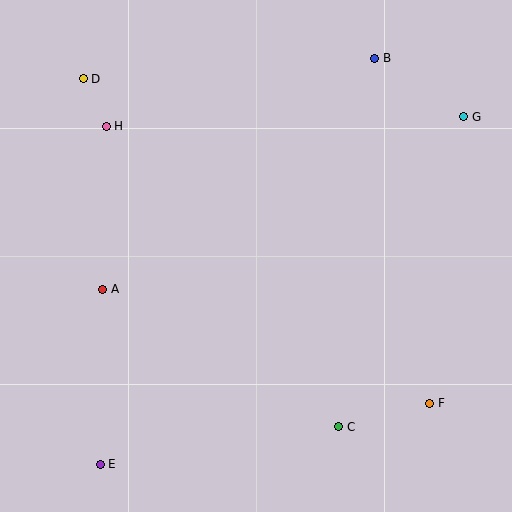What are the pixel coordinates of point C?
Point C is at (339, 427).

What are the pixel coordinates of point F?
Point F is at (430, 403).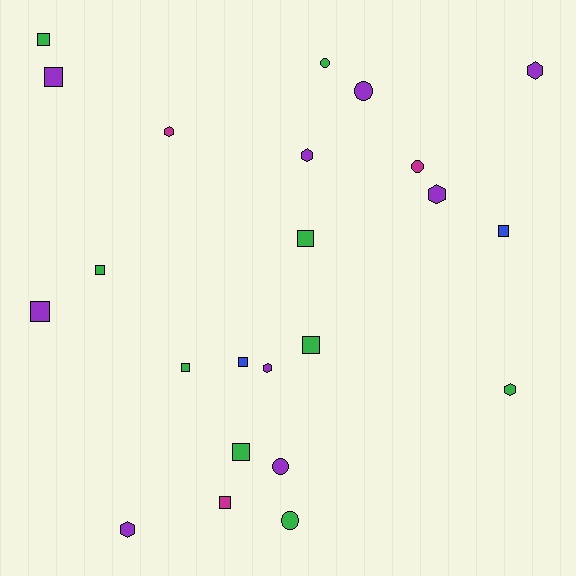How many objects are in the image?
There are 23 objects.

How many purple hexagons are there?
There are 5 purple hexagons.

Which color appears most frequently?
Purple, with 9 objects.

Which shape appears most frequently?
Square, with 11 objects.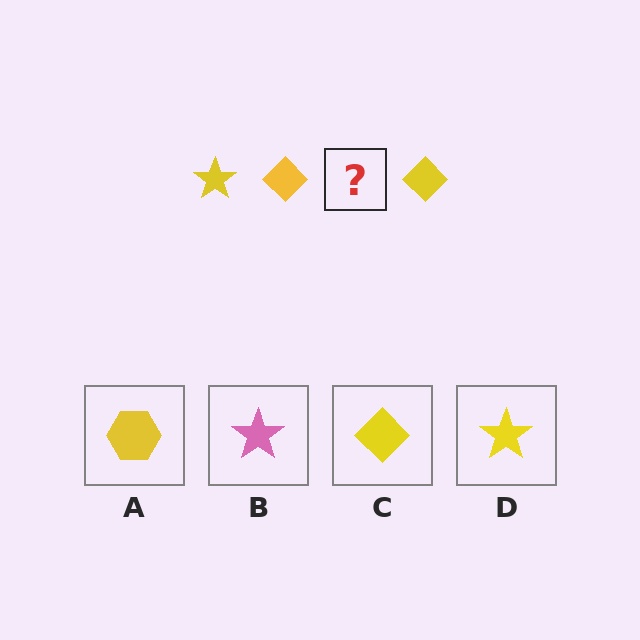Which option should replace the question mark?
Option D.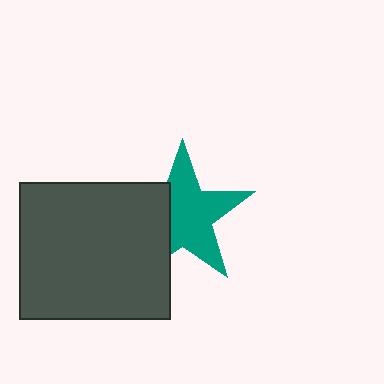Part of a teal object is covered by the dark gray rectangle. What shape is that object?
It is a star.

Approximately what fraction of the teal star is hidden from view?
Roughly 34% of the teal star is hidden behind the dark gray rectangle.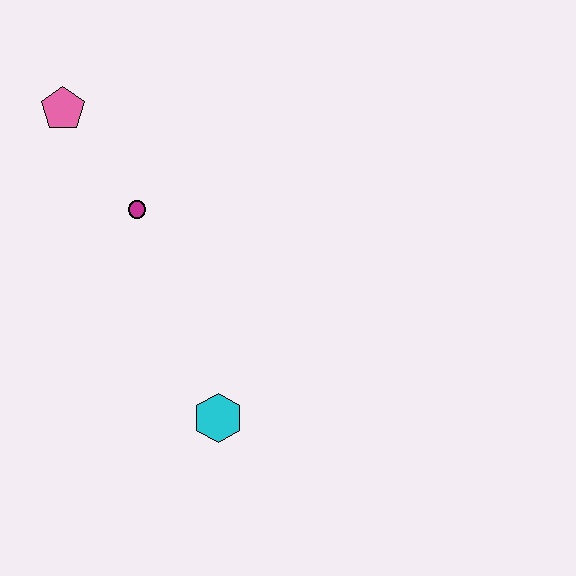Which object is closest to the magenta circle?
The pink pentagon is closest to the magenta circle.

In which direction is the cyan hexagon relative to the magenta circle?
The cyan hexagon is below the magenta circle.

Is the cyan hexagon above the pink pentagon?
No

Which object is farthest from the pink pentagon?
The cyan hexagon is farthest from the pink pentagon.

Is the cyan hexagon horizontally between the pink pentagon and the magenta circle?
No